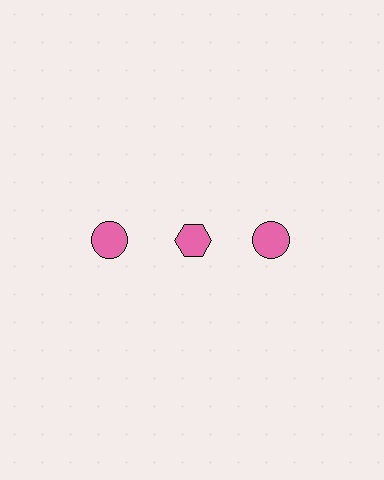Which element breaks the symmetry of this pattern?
The pink hexagon in the top row, second from left column breaks the symmetry. All other shapes are pink circles.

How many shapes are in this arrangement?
There are 3 shapes arranged in a grid pattern.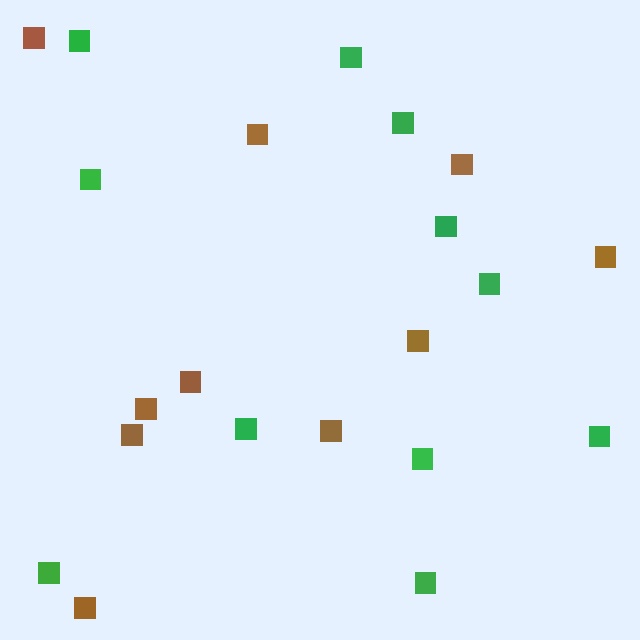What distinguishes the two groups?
There are 2 groups: one group of green squares (11) and one group of brown squares (10).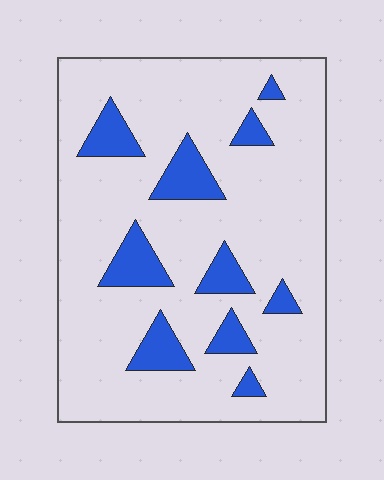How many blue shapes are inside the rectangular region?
10.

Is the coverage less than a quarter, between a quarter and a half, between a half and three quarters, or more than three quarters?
Less than a quarter.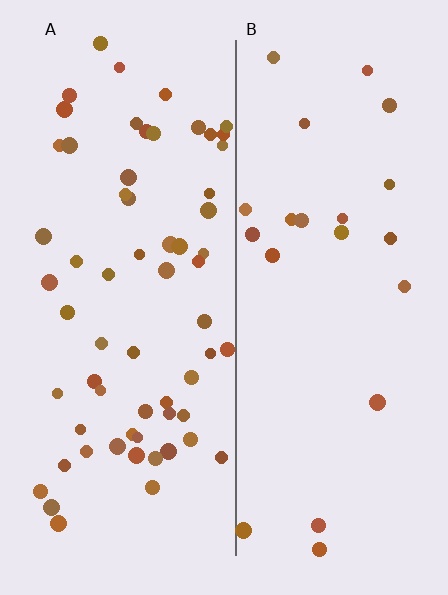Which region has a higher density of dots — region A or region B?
A (the left).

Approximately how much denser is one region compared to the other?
Approximately 2.9× — region A over region B.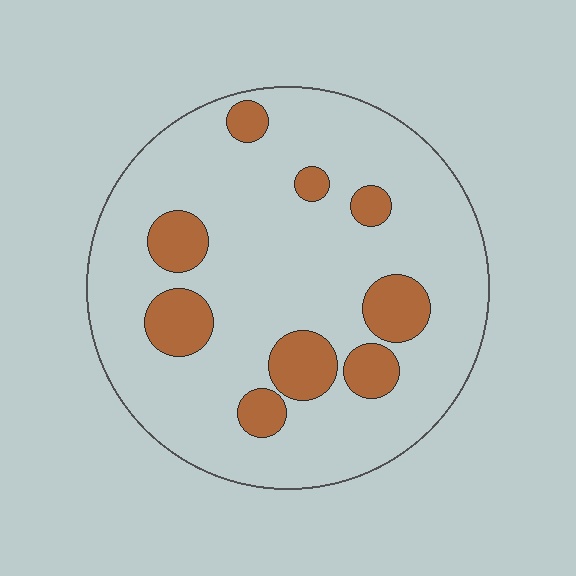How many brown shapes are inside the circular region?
9.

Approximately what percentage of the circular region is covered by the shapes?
Approximately 20%.